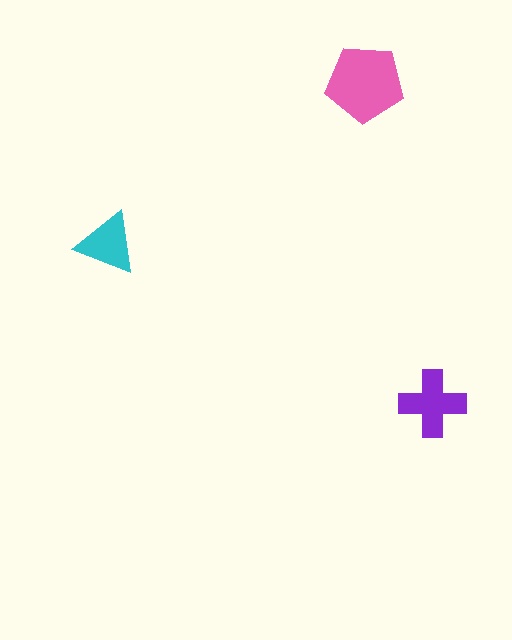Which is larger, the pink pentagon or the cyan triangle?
The pink pentagon.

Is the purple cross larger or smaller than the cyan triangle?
Larger.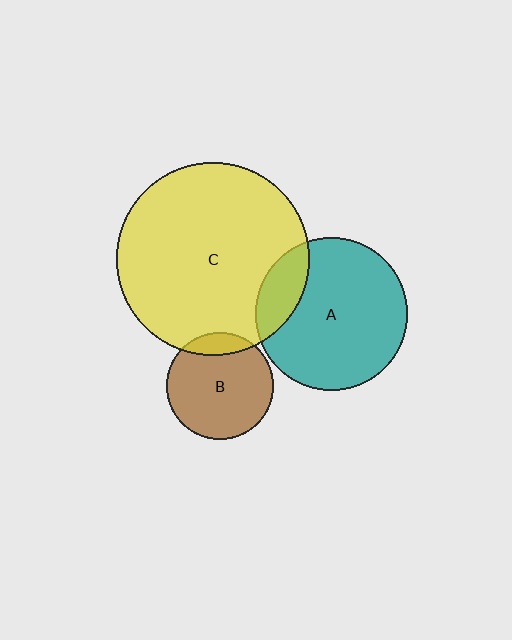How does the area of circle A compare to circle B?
Approximately 2.0 times.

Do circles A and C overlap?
Yes.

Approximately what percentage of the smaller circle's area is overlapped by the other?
Approximately 20%.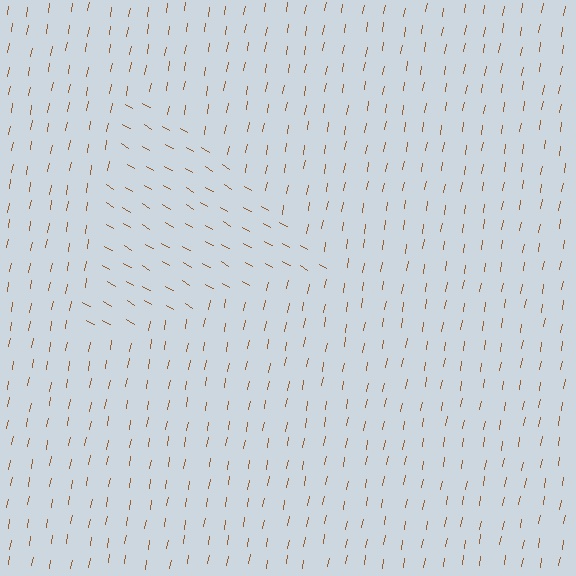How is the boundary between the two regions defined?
The boundary is defined purely by a change in line orientation (approximately 70 degrees difference). All lines are the same color and thickness.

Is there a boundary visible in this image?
Yes, there is a texture boundary formed by a change in line orientation.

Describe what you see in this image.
The image is filled with small brown line segments. A triangle region in the image has lines oriented differently from the surrounding lines, creating a visible texture boundary.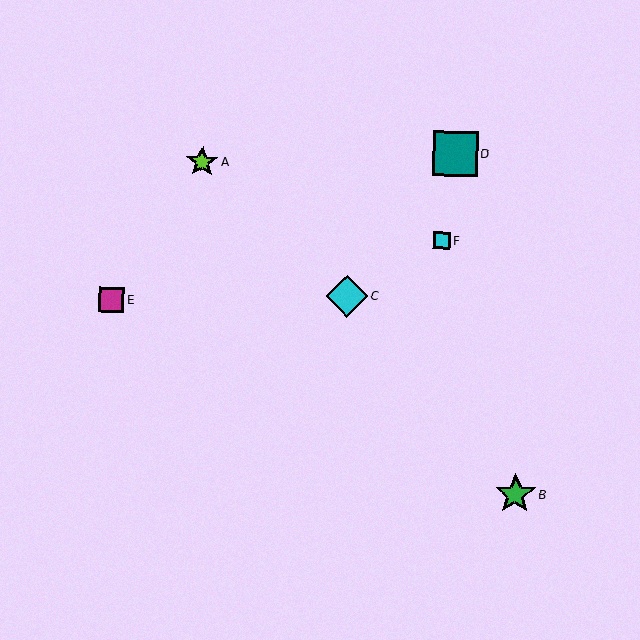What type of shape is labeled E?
Shape E is a magenta square.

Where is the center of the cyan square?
The center of the cyan square is at (441, 240).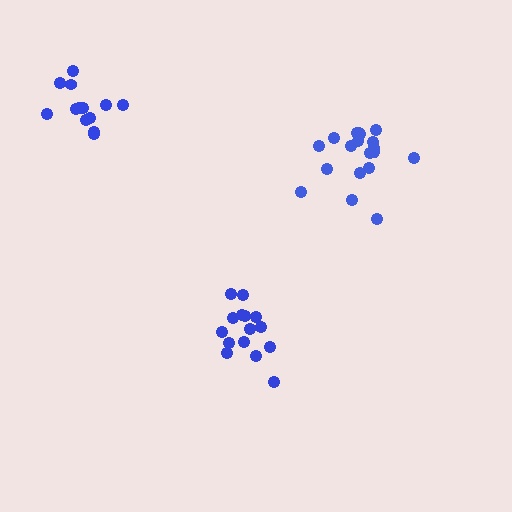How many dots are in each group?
Group 1: 15 dots, Group 2: 19 dots, Group 3: 13 dots (47 total).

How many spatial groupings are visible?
There are 3 spatial groupings.